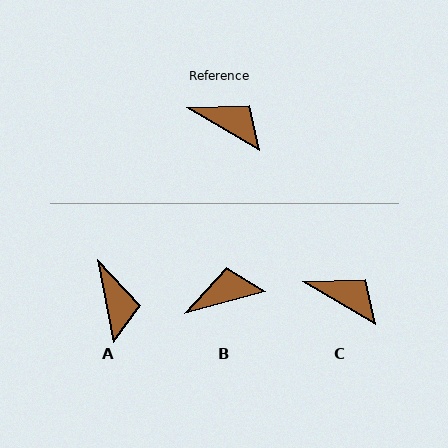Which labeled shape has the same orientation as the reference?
C.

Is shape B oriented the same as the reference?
No, it is off by about 45 degrees.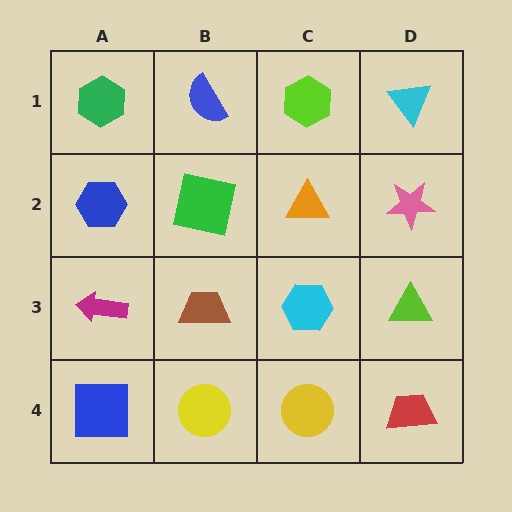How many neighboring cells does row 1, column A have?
2.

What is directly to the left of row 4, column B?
A blue square.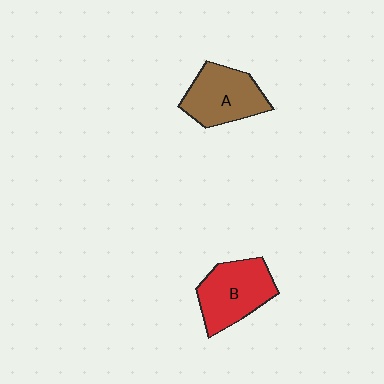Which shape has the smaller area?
Shape A (brown).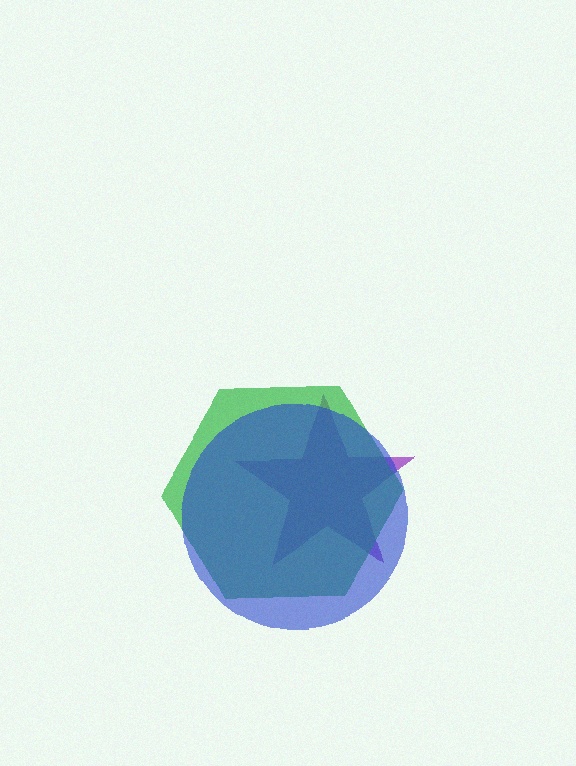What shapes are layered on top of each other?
The layered shapes are: a purple star, a green hexagon, a blue circle.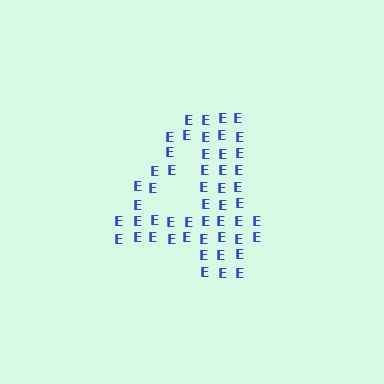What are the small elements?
The small elements are letter E's.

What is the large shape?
The large shape is the digit 4.